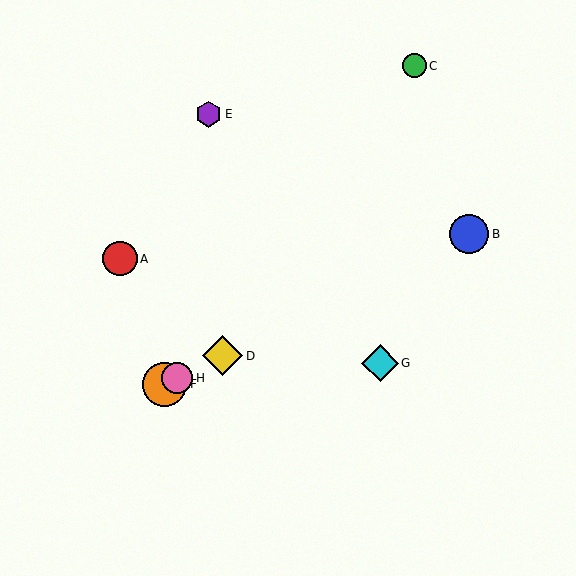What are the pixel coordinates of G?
Object G is at (380, 363).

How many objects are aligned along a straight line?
4 objects (B, D, F, H) are aligned along a straight line.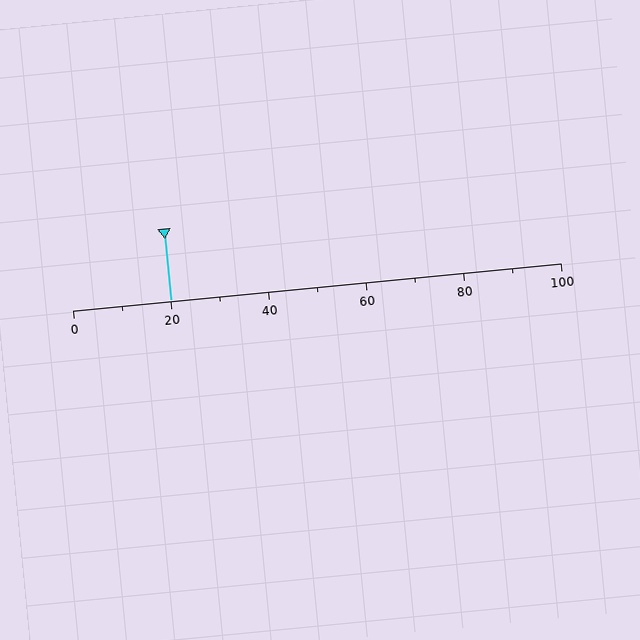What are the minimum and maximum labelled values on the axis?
The axis runs from 0 to 100.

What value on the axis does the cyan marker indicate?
The marker indicates approximately 20.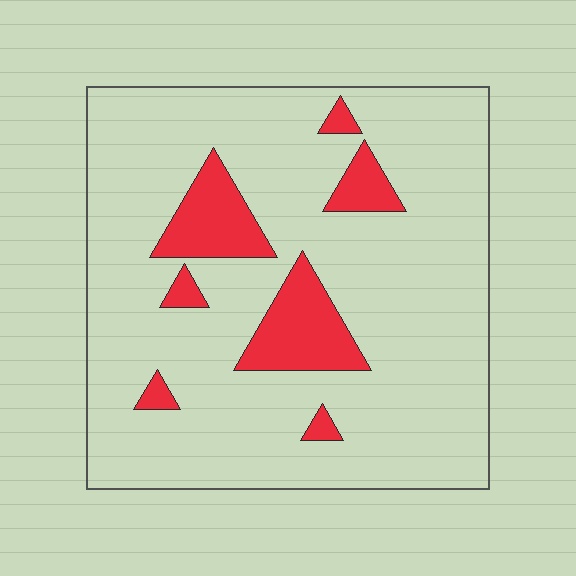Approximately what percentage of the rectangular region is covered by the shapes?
Approximately 15%.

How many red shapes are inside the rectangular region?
7.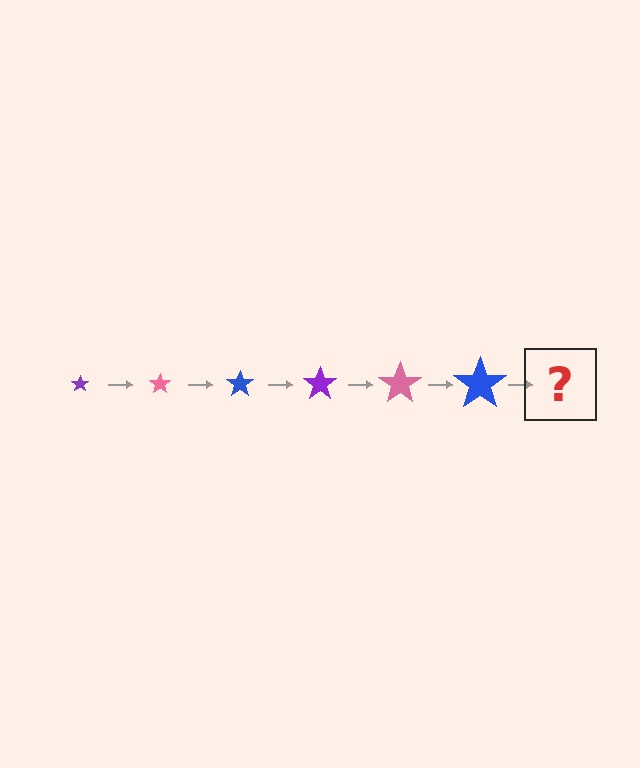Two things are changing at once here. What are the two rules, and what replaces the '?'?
The two rules are that the star grows larger each step and the color cycles through purple, pink, and blue. The '?' should be a purple star, larger than the previous one.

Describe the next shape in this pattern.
It should be a purple star, larger than the previous one.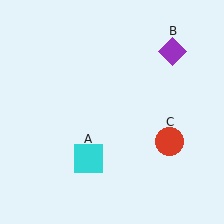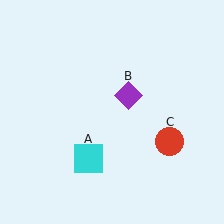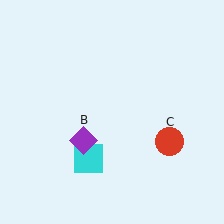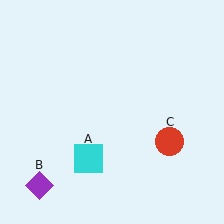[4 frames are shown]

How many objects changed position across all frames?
1 object changed position: purple diamond (object B).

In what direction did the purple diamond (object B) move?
The purple diamond (object B) moved down and to the left.